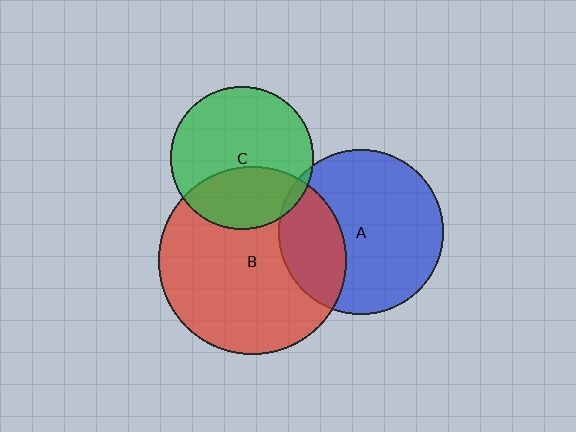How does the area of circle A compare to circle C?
Approximately 1.3 times.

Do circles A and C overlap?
Yes.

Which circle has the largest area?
Circle B (red).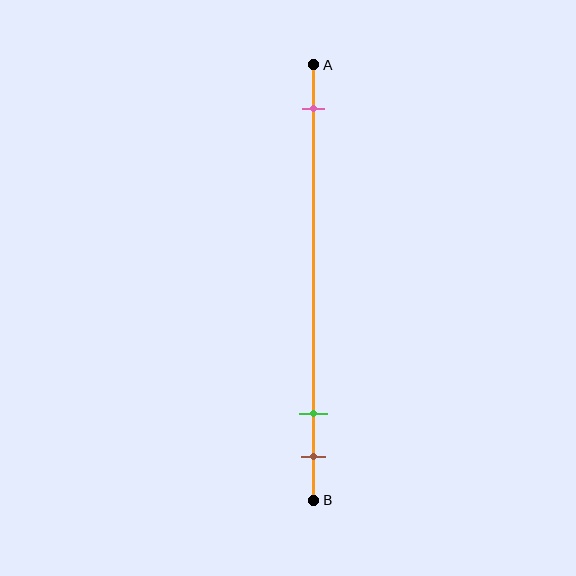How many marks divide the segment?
There are 3 marks dividing the segment.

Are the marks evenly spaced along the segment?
No, the marks are not evenly spaced.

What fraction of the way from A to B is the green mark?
The green mark is approximately 80% (0.8) of the way from A to B.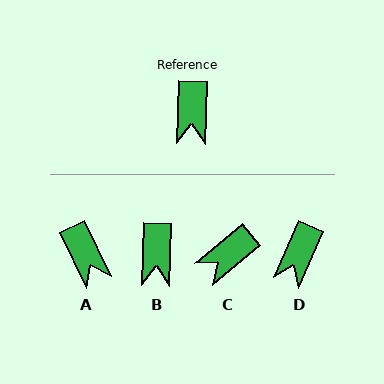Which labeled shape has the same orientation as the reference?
B.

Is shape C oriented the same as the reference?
No, it is off by about 49 degrees.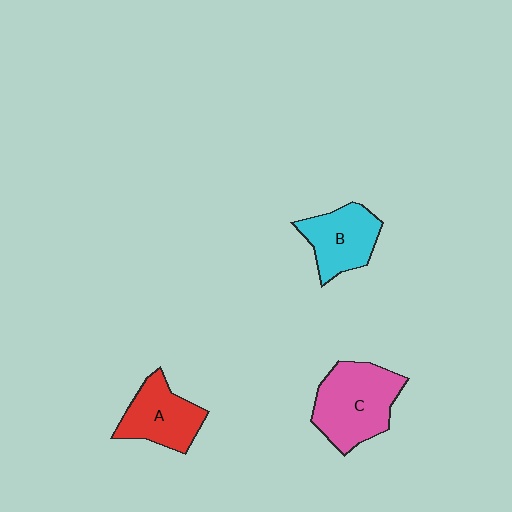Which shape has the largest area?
Shape C (pink).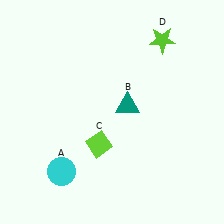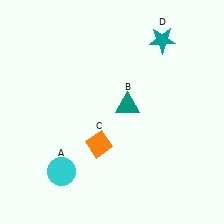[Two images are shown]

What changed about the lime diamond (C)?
In Image 1, C is lime. In Image 2, it changed to orange.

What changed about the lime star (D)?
In Image 1, D is lime. In Image 2, it changed to teal.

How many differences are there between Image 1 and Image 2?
There are 2 differences between the two images.